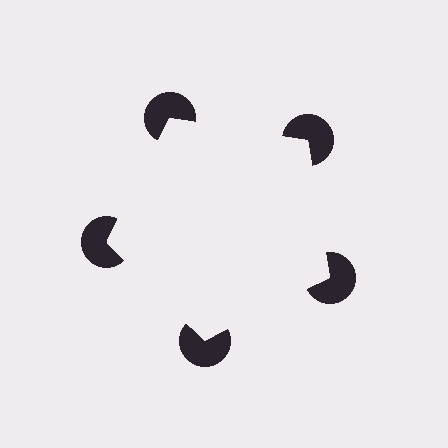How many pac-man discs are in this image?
There are 5 — one at each vertex of the illusory pentagon.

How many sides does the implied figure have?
5 sides.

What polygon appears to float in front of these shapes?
An illusory pentagon — its edges are inferred from the aligned wedge cuts in the pac-man discs, not physically drawn.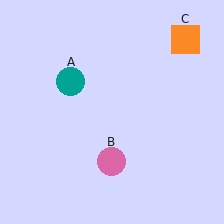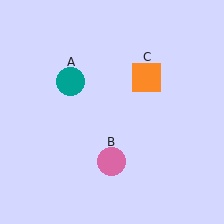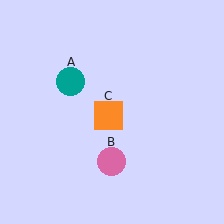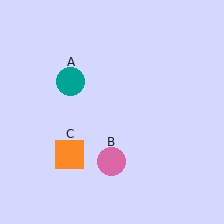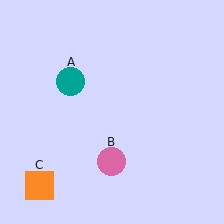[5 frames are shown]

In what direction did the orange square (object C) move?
The orange square (object C) moved down and to the left.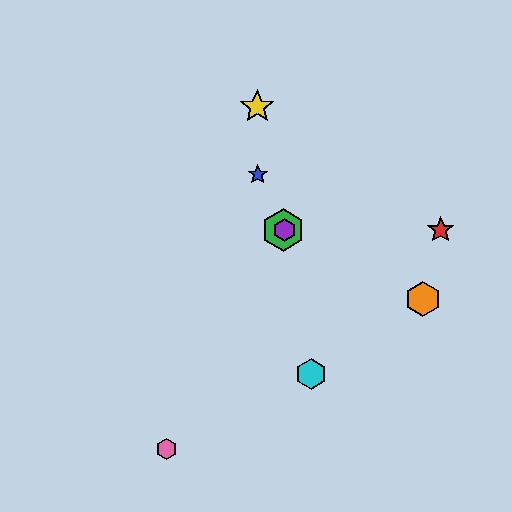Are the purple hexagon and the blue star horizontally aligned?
No, the purple hexagon is at y≈230 and the blue star is at y≈174.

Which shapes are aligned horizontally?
The red star, the green hexagon, the purple hexagon are aligned horizontally.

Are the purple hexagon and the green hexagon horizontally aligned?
Yes, both are at y≈230.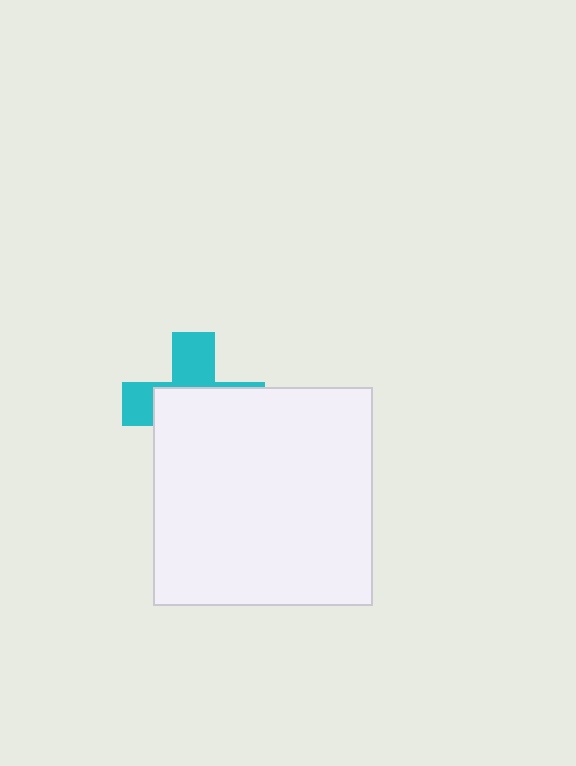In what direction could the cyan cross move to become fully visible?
The cyan cross could move up. That would shift it out from behind the white square entirely.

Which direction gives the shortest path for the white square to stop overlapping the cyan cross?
Moving down gives the shortest separation.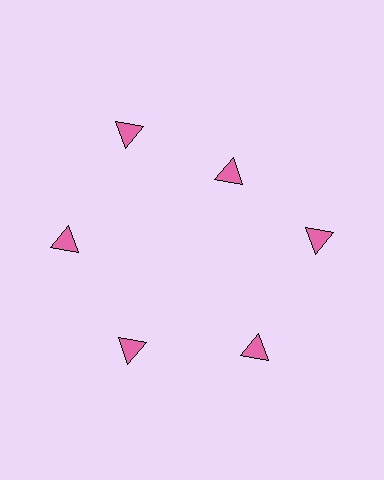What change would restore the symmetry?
The symmetry would be restored by moving it outward, back onto the ring so that all 6 triangles sit at equal angles and equal distance from the center.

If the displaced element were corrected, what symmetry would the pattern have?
It would have 6-fold rotational symmetry — the pattern would map onto itself every 60 degrees.